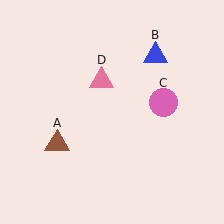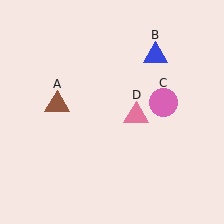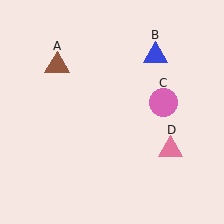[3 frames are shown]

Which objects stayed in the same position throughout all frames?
Blue triangle (object B) and pink circle (object C) remained stationary.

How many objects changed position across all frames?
2 objects changed position: brown triangle (object A), pink triangle (object D).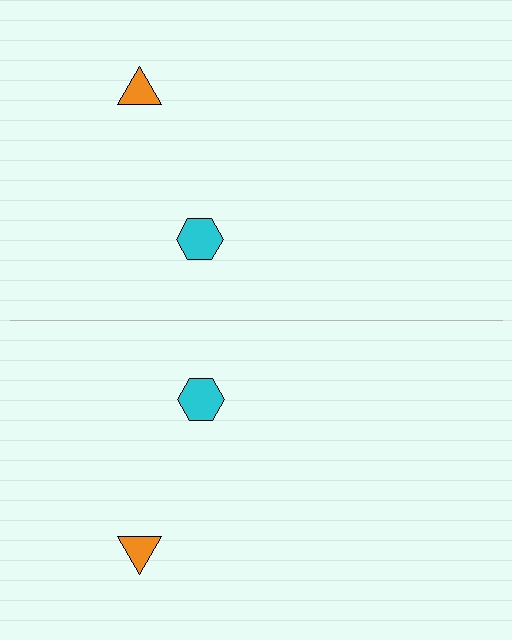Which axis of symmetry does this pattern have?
The pattern has a horizontal axis of symmetry running through the center of the image.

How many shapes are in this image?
There are 4 shapes in this image.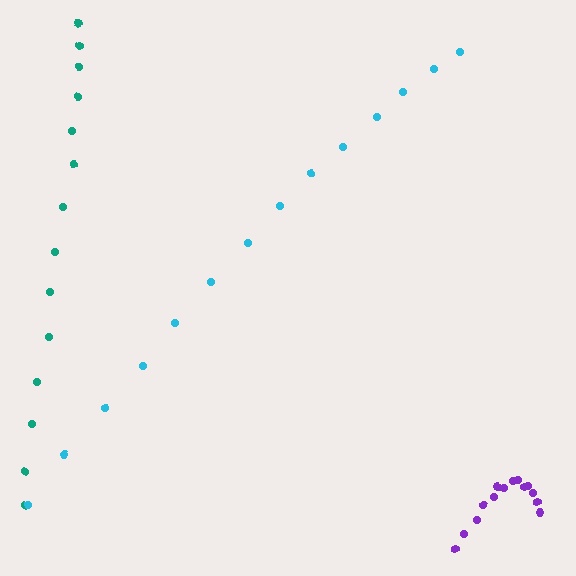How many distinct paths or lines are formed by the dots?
There are 3 distinct paths.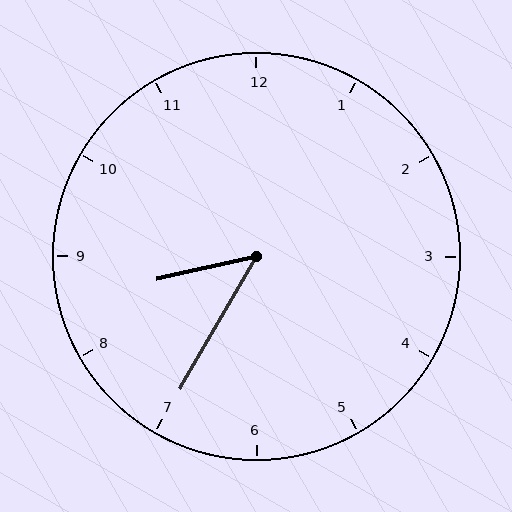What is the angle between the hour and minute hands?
Approximately 48 degrees.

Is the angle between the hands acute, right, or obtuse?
It is acute.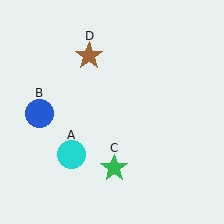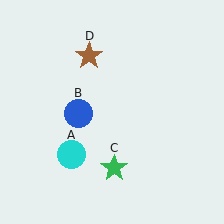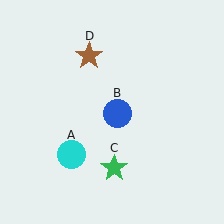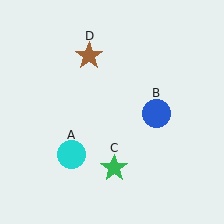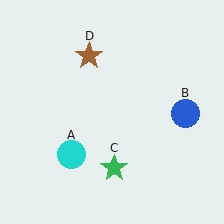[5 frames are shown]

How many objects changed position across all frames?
1 object changed position: blue circle (object B).